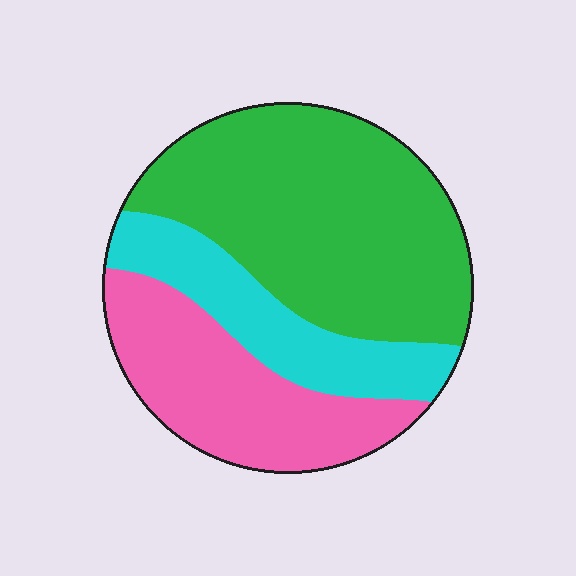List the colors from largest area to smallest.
From largest to smallest: green, pink, cyan.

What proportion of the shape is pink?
Pink takes up about one quarter (1/4) of the shape.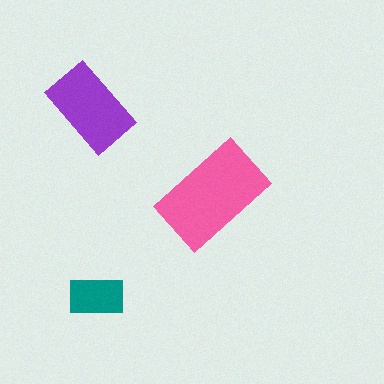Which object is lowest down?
The teal rectangle is bottommost.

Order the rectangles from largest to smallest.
the pink one, the purple one, the teal one.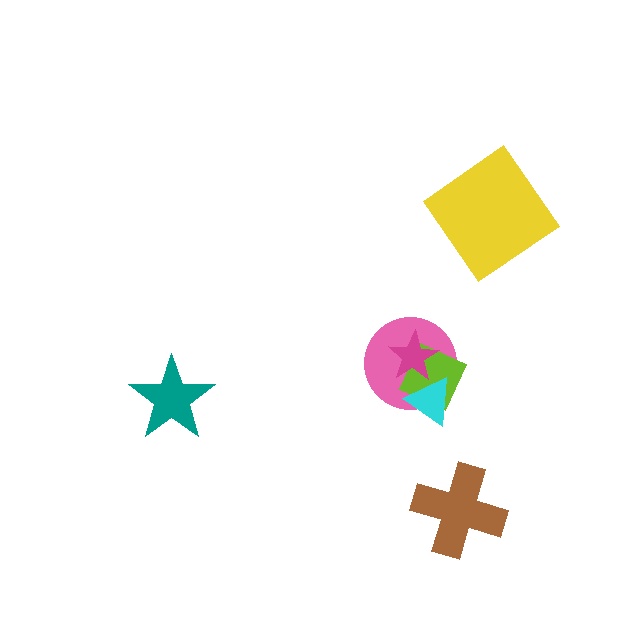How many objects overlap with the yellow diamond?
0 objects overlap with the yellow diamond.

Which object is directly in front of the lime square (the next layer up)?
The magenta star is directly in front of the lime square.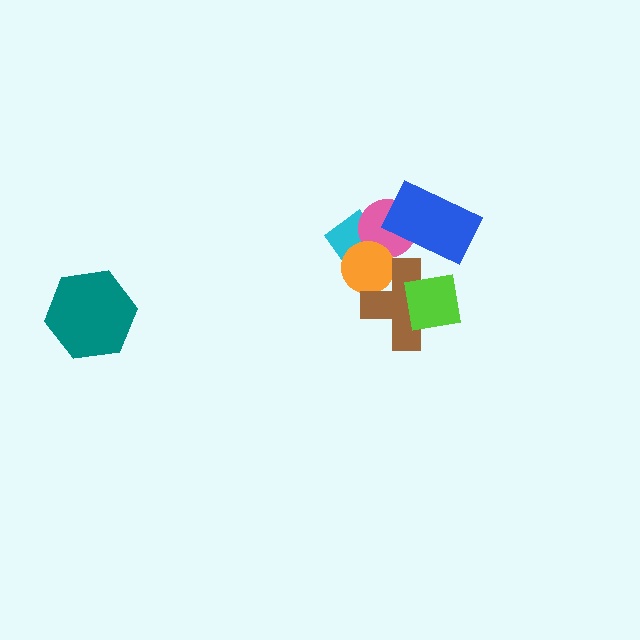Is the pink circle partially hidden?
Yes, it is partially covered by another shape.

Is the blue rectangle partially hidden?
No, no other shape covers it.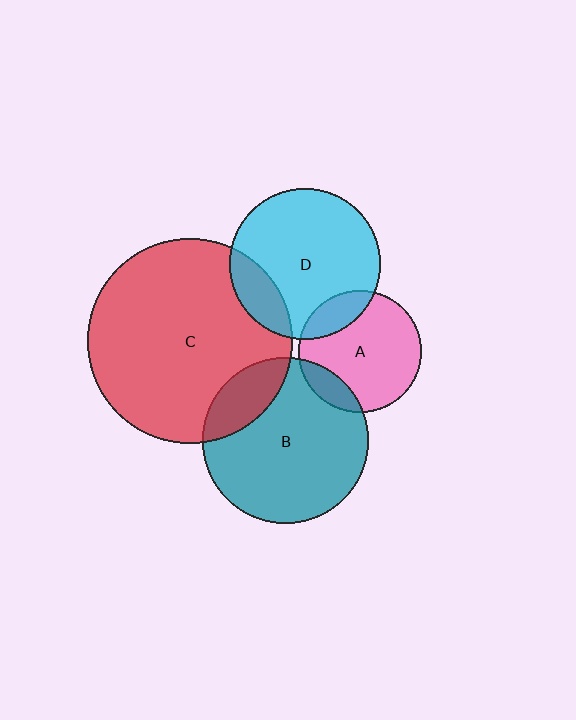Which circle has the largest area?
Circle C (red).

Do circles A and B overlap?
Yes.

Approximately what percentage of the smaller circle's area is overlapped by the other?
Approximately 15%.